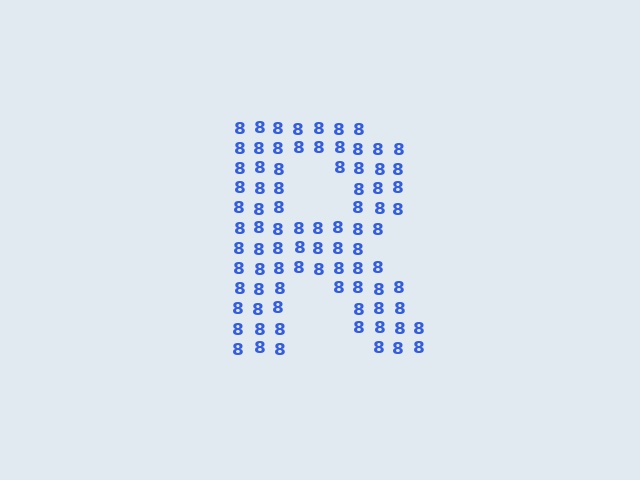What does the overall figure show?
The overall figure shows the letter R.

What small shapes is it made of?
It is made of small digit 8's.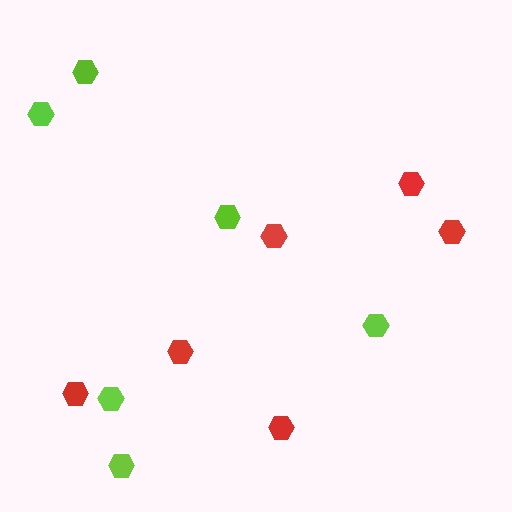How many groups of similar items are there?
There are 2 groups: one group of red hexagons (6) and one group of lime hexagons (6).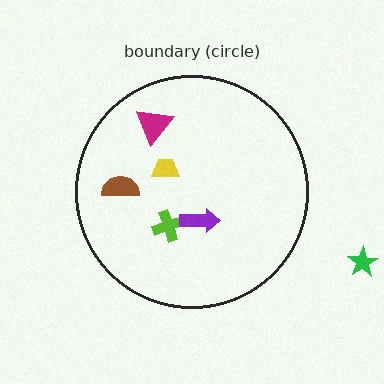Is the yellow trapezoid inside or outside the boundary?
Inside.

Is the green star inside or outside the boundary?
Outside.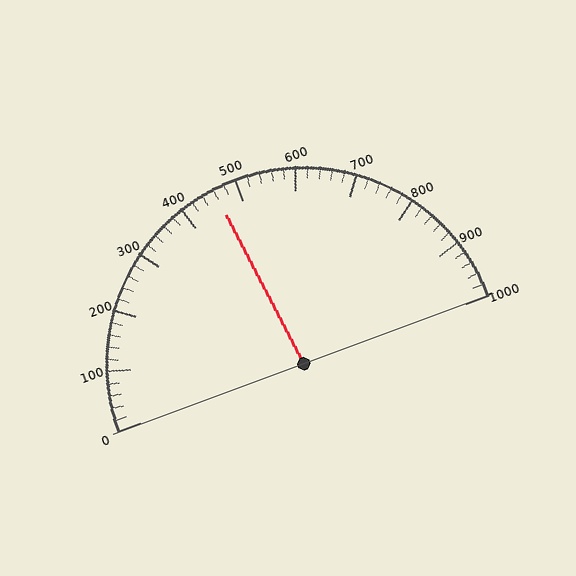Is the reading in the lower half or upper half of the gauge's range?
The reading is in the lower half of the range (0 to 1000).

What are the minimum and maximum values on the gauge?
The gauge ranges from 0 to 1000.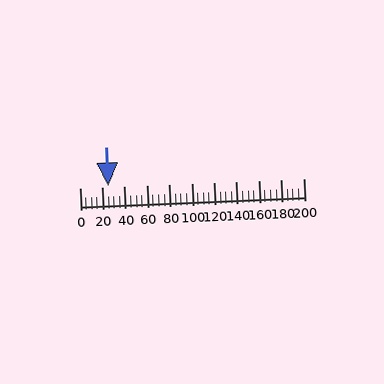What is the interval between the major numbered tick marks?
The major tick marks are spaced 20 units apart.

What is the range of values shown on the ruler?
The ruler shows values from 0 to 200.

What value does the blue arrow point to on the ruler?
The blue arrow points to approximately 26.